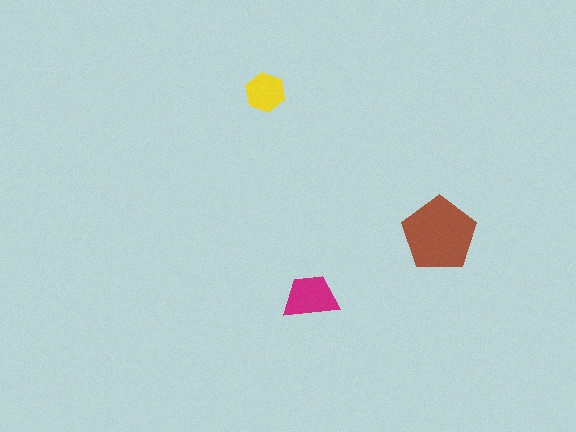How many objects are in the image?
There are 3 objects in the image.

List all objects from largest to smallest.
The brown pentagon, the magenta trapezoid, the yellow hexagon.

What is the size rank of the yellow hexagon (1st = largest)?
3rd.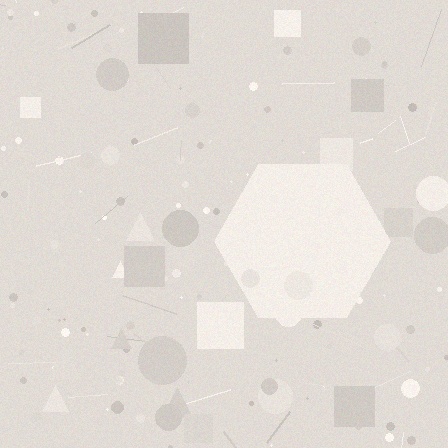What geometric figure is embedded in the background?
A hexagon is embedded in the background.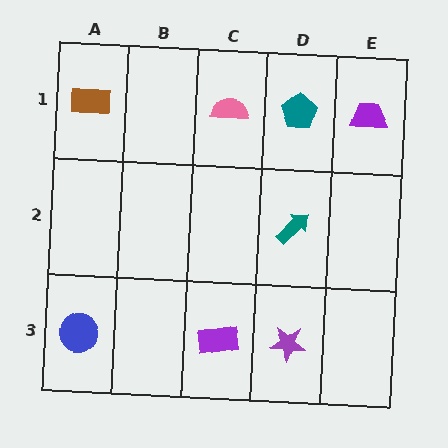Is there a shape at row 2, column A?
No, that cell is empty.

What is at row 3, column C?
A purple rectangle.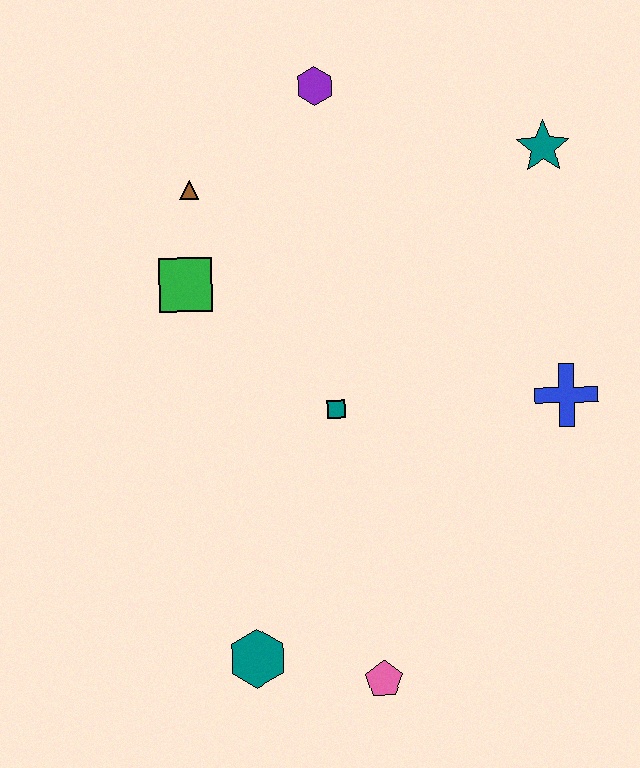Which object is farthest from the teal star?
The teal hexagon is farthest from the teal star.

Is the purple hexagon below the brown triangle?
No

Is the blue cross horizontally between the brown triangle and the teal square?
No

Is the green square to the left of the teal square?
Yes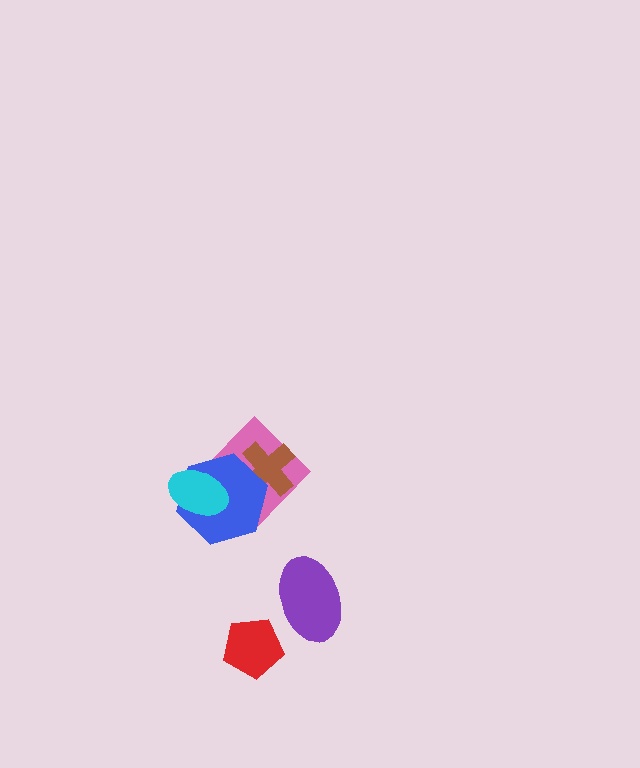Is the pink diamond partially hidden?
Yes, it is partially covered by another shape.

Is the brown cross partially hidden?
Yes, it is partially covered by another shape.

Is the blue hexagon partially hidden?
Yes, it is partially covered by another shape.